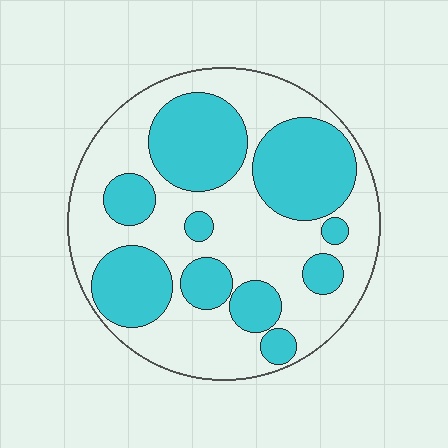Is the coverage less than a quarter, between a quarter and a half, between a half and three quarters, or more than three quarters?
Between a quarter and a half.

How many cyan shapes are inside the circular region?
10.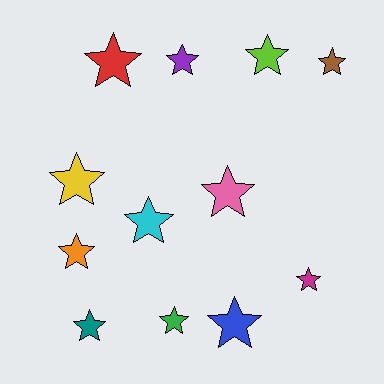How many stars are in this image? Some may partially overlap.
There are 12 stars.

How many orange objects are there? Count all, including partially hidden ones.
There is 1 orange object.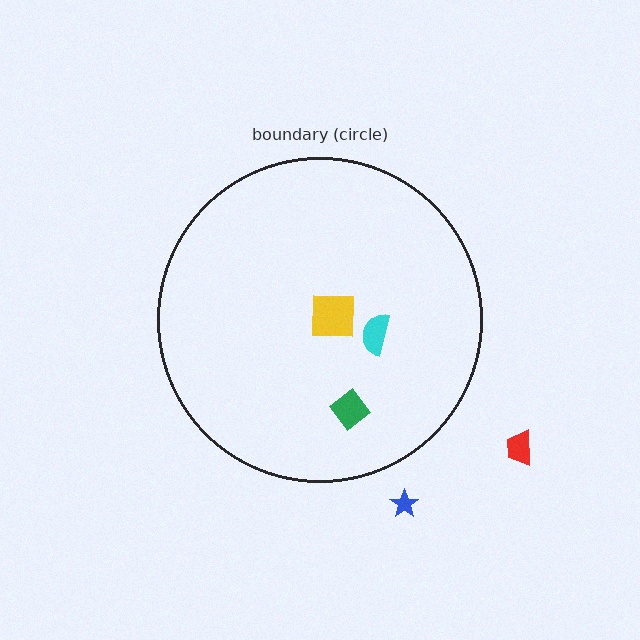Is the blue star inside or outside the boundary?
Outside.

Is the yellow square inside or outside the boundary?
Inside.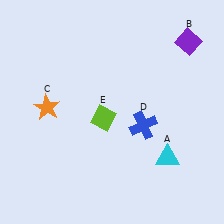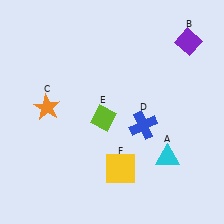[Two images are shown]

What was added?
A yellow square (F) was added in Image 2.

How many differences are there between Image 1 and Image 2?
There is 1 difference between the two images.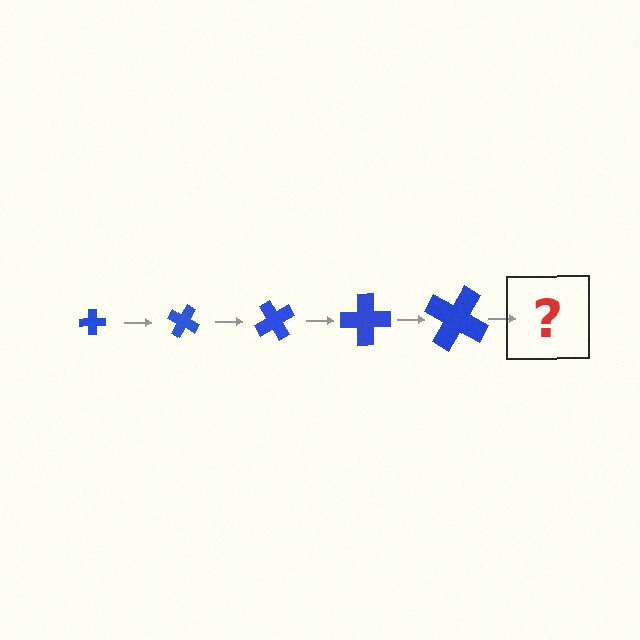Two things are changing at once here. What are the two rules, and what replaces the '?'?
The two rules are that the cross grows larger each step and it rotates 30 degrees each step. The '?' should be a cross, larger than the previous one and rotated 150 degrees from the start.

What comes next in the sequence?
The next element should be a cross, larger than the previous one and rotated 150 degrees from the start.